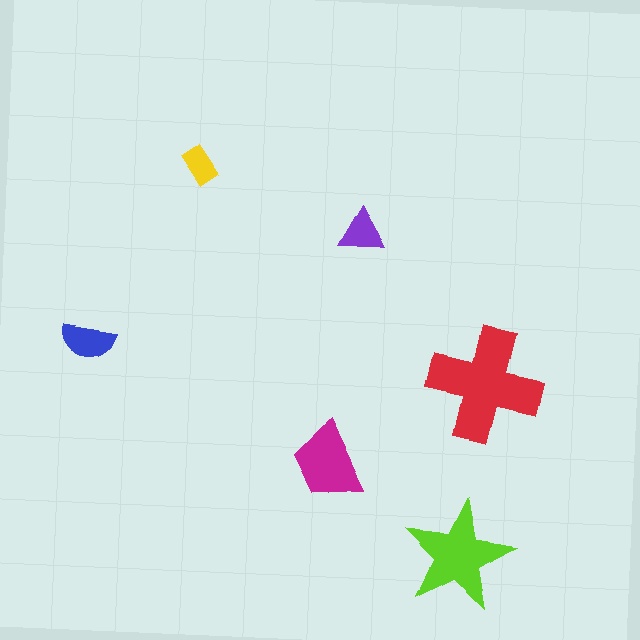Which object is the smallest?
The yellow rectangle.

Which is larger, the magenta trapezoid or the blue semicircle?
The magenta trapezoid.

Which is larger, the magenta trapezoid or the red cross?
The red cross.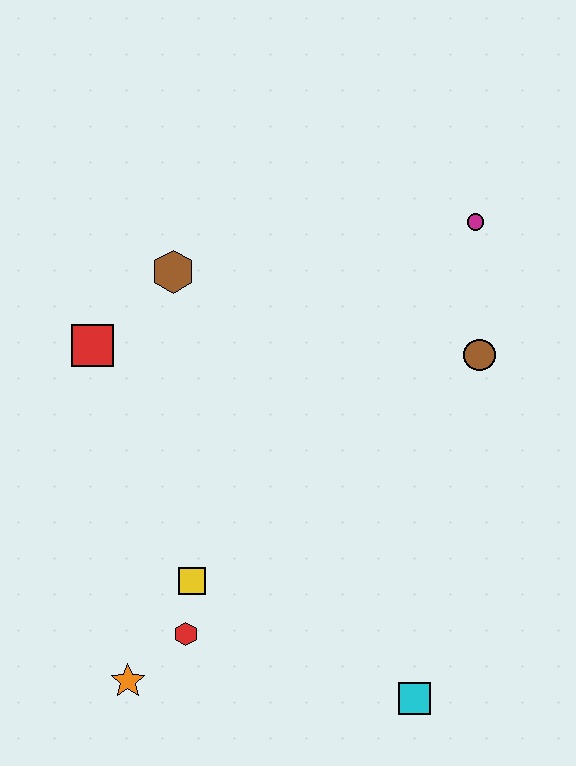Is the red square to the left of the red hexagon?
Yes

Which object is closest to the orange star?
The red hexagon is closest to the orange star.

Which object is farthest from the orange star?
The magenta circle is farthest from the orange star.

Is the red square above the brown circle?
Yes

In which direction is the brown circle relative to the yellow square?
The brown circle is to the right of the yellow square.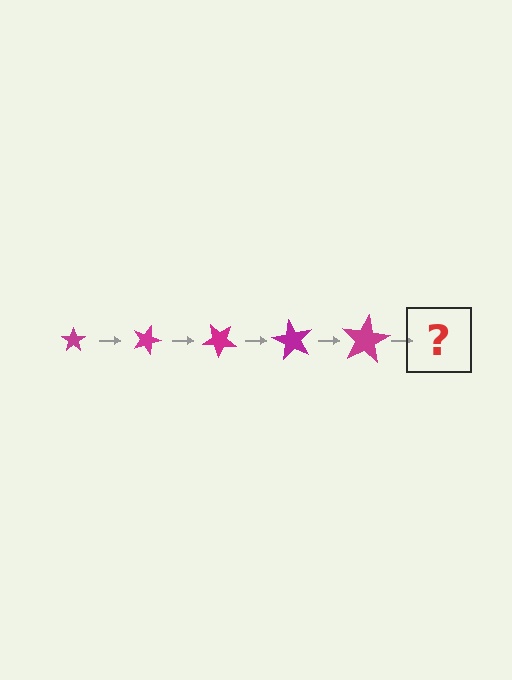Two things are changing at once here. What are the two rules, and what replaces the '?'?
The two rules are that the star grows larger each step and it rotates 20 degrees each step. The '?' should be a star, larger than the previous one and rotated 100 degrees from the start.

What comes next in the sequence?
The next element should be a star, larger than the previous one and rotated 100 degrees from the start.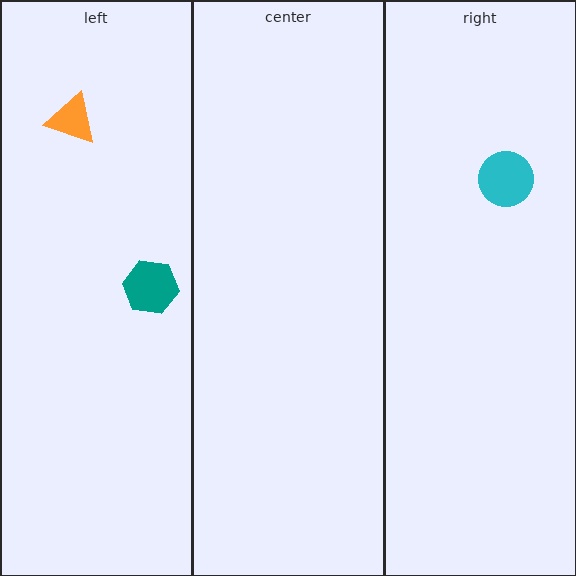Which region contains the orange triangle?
The left region.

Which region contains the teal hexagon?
The left region.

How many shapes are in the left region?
2.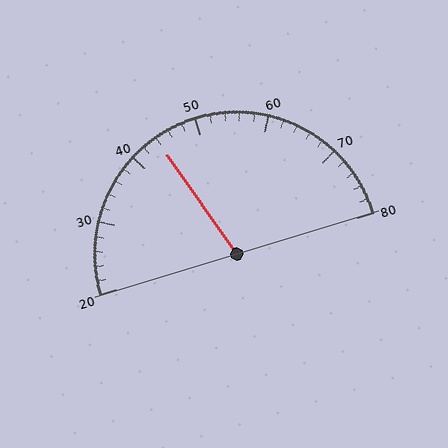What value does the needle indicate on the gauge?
The needle indicates approximately 44.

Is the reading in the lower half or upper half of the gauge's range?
The reading is in the lower half of the range (20 to 80).